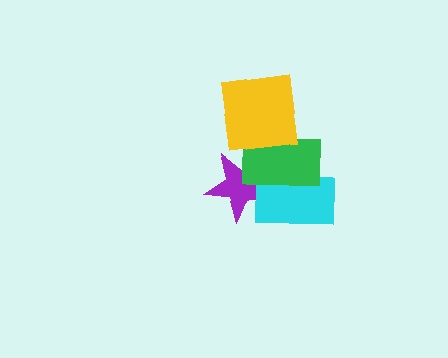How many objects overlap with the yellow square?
2 objects overlap with the yellow square.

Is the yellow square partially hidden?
No, no other shape covers it.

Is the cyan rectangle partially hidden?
Yes, it is partially covered by another shape.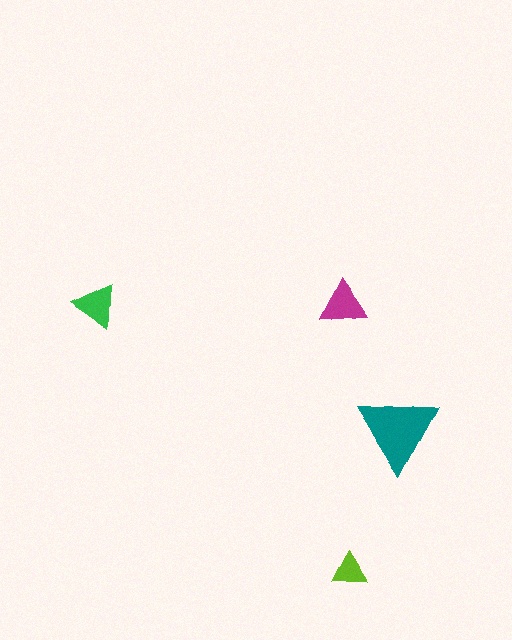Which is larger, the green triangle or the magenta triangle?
The magenta one.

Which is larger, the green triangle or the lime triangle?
The green one.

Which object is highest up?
The magenta triangle is topmost.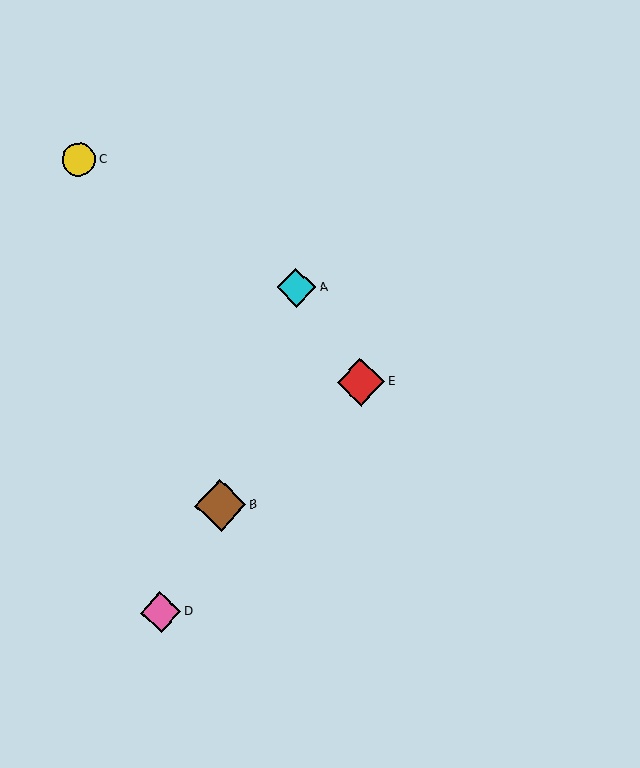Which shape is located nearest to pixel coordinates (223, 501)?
The brown diamond (labeled B) at (220, 505) is nearest to that location.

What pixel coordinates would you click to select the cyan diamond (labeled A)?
Click at (296, 288) to select the cyan diamond A.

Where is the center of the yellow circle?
The center of the yellow circle is at (79, 159).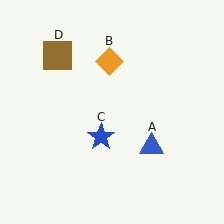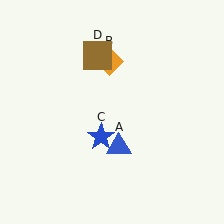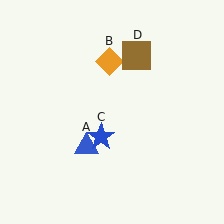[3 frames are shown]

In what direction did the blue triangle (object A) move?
The blue triangle (object A) moved left.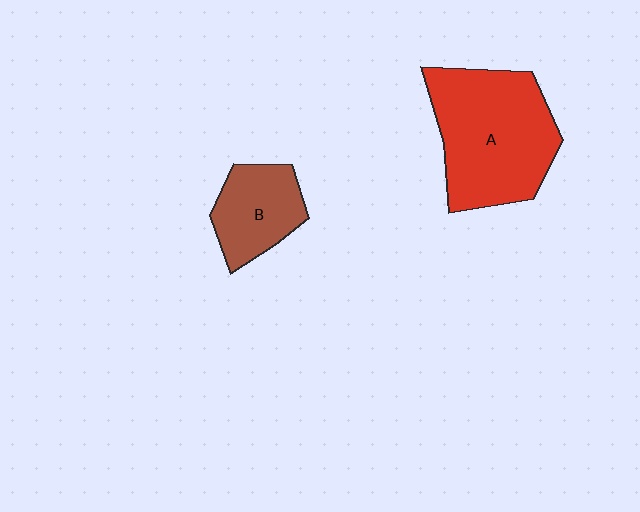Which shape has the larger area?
Shape A (red).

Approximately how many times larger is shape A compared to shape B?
Approximately 2.1 times.